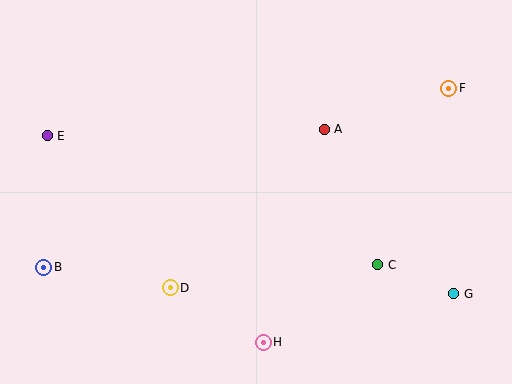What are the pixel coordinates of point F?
Point F is at (449, 88).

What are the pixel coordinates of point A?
Point A is at (324, 129).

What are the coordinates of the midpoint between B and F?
The midpoint between B and F is at (246, 178).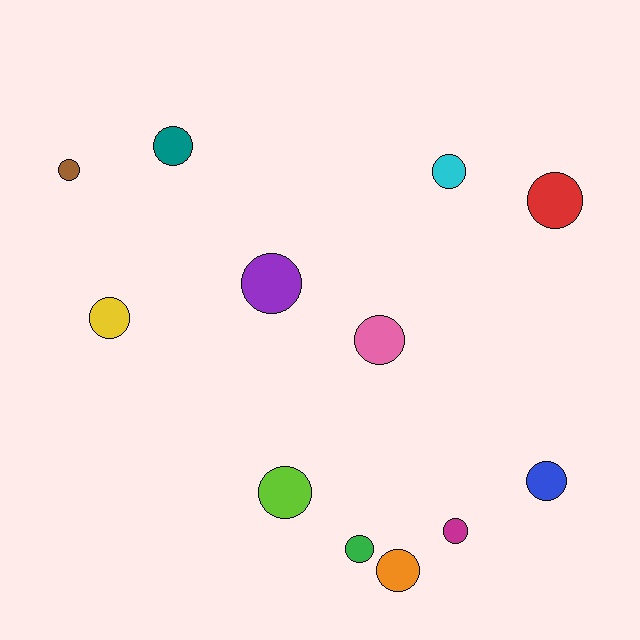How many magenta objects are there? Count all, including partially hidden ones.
There is 1 magenta object.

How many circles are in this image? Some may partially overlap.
There are 12 circles.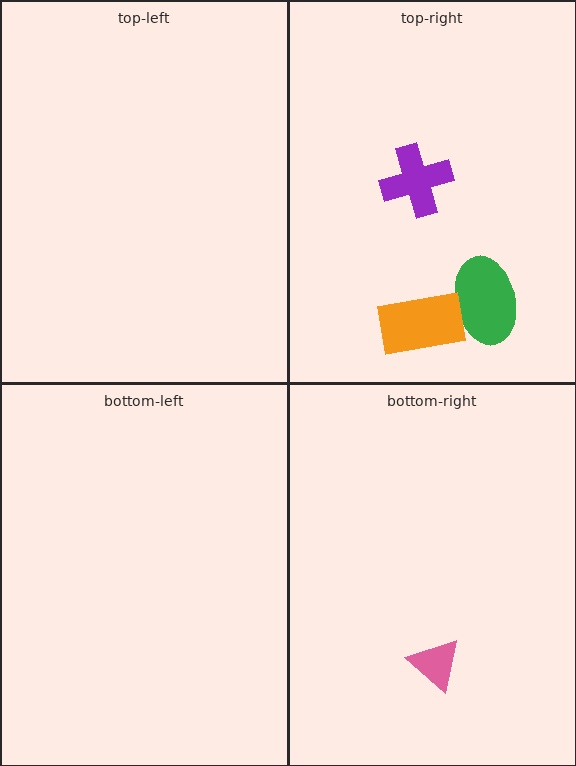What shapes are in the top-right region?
The green ellipse, the purple cross, the orange rectangle.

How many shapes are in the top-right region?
3.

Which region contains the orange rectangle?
The top-right region.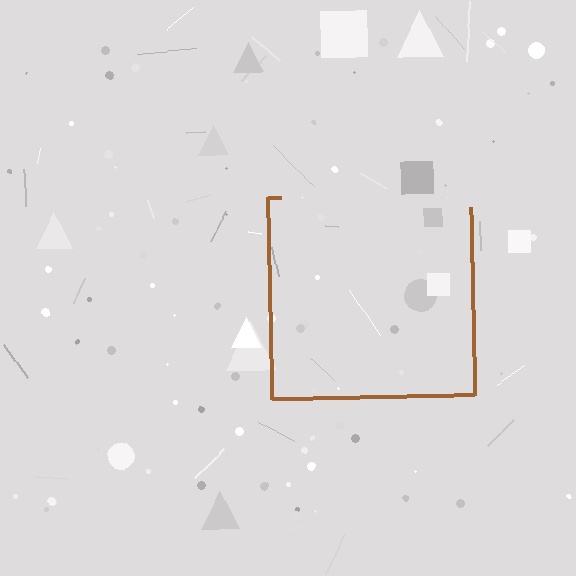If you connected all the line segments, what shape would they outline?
They would outline a square.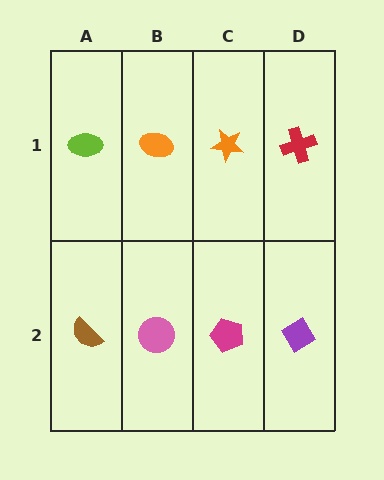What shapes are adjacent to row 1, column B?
A pink circle (row 2, column B), a lime ellipse (row 1, column A), an orange star (row 1, column C).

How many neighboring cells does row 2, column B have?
3.